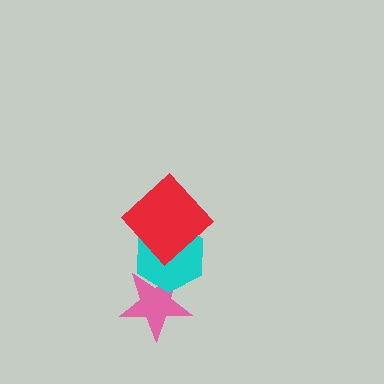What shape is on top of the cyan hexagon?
The red diamond is on top of the cyan hexagon.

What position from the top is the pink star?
The pink star is 3rd from the top.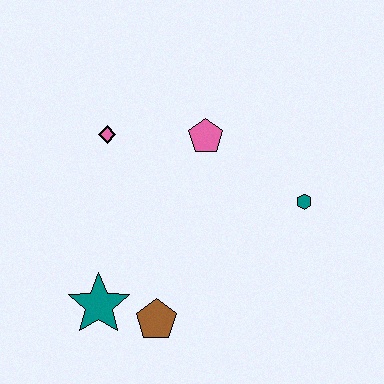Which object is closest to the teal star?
The brown pentagon is closest to the teal star.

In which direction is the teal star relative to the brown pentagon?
The teal star is to the left of the brown pentagon.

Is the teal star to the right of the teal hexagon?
No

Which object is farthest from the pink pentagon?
The teal star is farthest from the pink pentagon.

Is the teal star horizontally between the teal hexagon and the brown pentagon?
No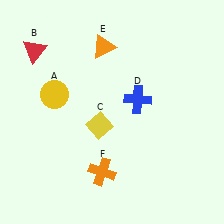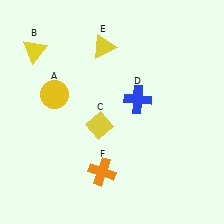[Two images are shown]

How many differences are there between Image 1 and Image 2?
There are 2 differences between the two images.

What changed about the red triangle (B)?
In Image 1, B is red. In Image 2, it changed to yellow.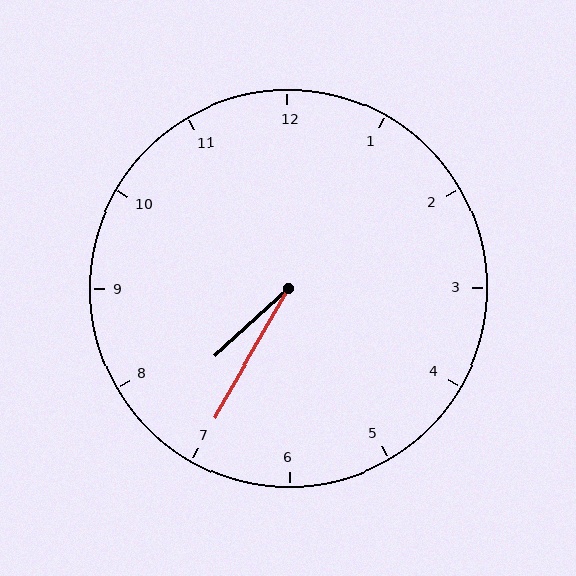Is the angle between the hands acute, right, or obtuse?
It is acute.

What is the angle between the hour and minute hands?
Approximately 18 degrees.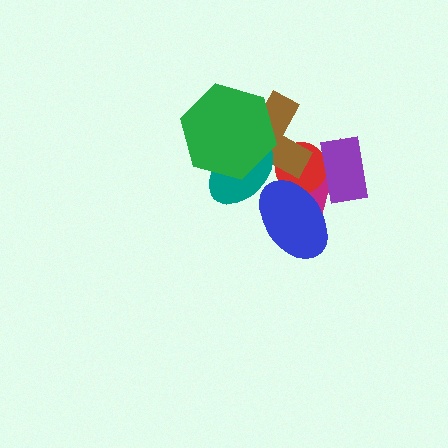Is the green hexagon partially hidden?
No, no other shape covers it.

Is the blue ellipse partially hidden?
Yes, it is partially covered by another shape.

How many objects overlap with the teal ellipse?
4 objects overlap with the teal ellipse.